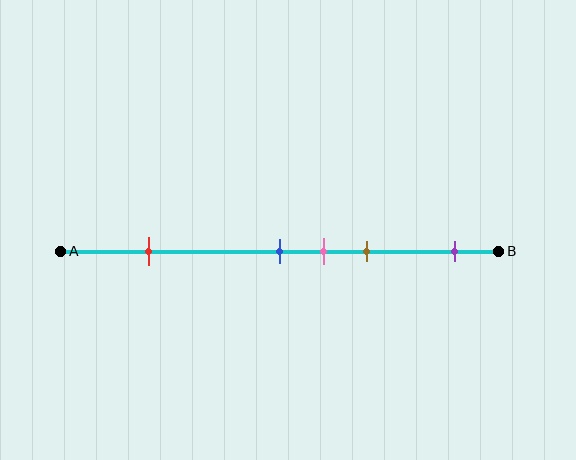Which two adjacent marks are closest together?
The blue and pink marks are the closest adjacent pair.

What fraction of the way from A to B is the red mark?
The red mark is approximately 20% (0.2) of the way from A to B.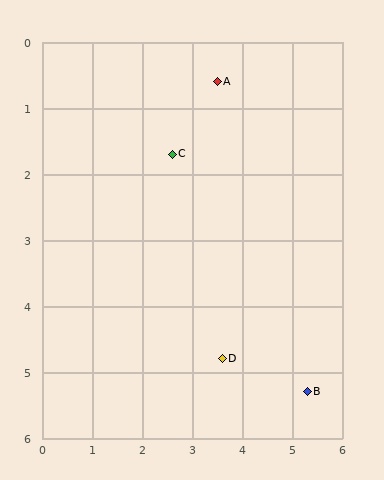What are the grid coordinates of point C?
Point C is at approximately (2.6, 1.7).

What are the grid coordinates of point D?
Point D is at approximately (3.6, 4.8).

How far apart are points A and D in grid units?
Points A and D are about 4.2 grid units apart.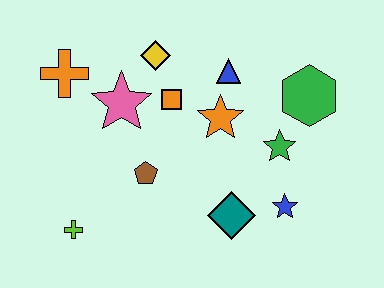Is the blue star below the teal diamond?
No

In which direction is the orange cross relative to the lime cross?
The orange cross is above the lime cross.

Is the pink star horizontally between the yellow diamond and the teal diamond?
No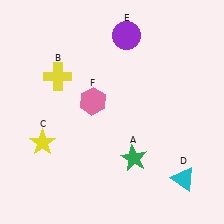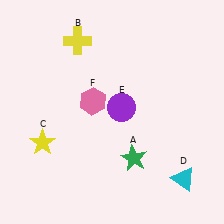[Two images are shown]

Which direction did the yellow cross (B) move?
The yellow cross (B) moved up.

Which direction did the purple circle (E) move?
The purple circle (E) moved down.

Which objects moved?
The objects that moved are: the yellow cross (B), the purple circle (E).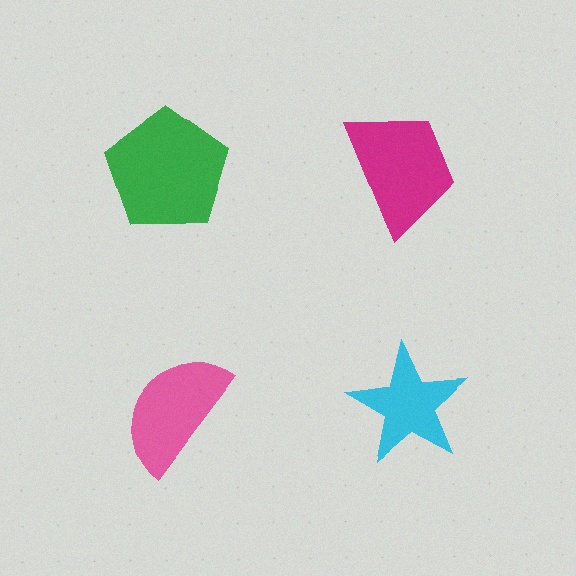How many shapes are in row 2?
2 shapes.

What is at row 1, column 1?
A green pentagon.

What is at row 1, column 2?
A magenta trapezoid.